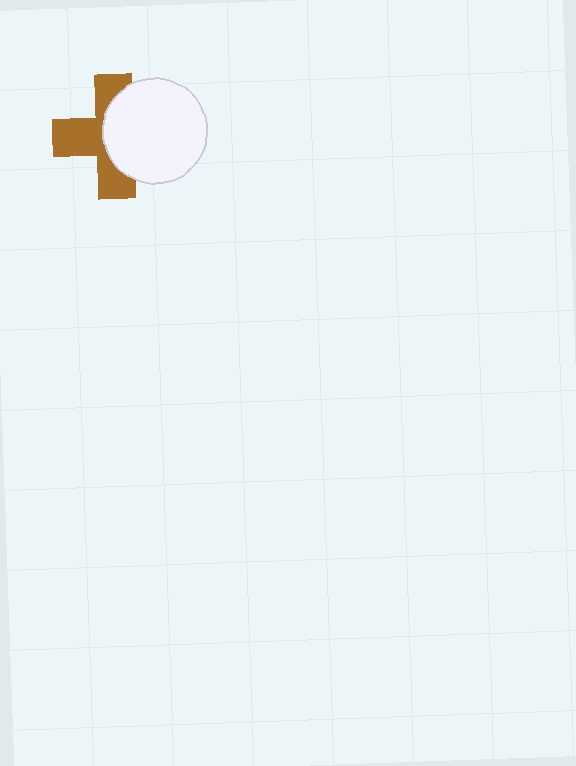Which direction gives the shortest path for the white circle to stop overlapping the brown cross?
Moving right gives the shortest separation.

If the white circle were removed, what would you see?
You would see the complete brown cross.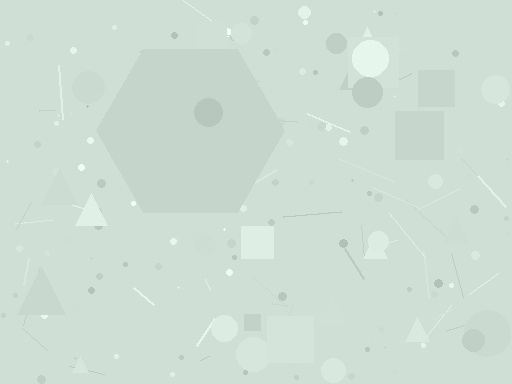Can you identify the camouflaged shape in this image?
The camouflaged shape is a hexagon.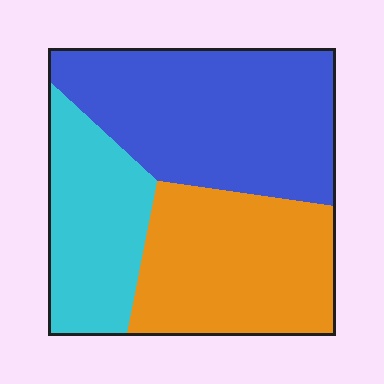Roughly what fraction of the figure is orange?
Orange covers roughly 35% of the figure.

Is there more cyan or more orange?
Orange.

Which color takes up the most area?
Blue, at roughly 40%.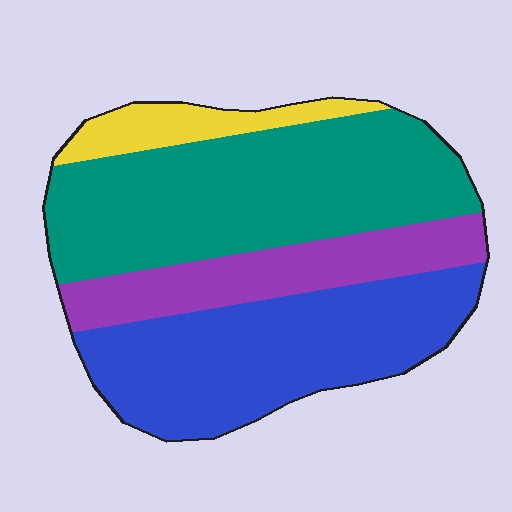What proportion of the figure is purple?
Purple covers around 20% of the figure.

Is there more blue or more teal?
Teal.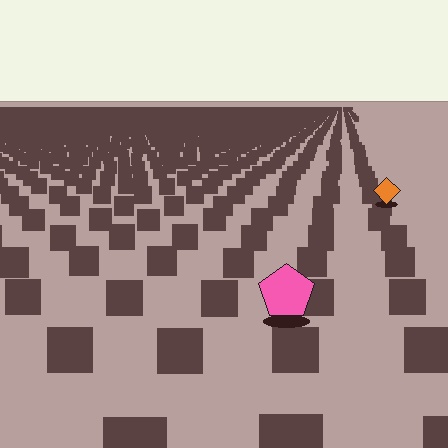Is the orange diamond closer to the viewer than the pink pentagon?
No. The pink pentagon is closer — you can tell from the texture gradient: the ground texture is coarser near it.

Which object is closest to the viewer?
The pink pentagon is closest. The texture marks near it are larger and more spread out.